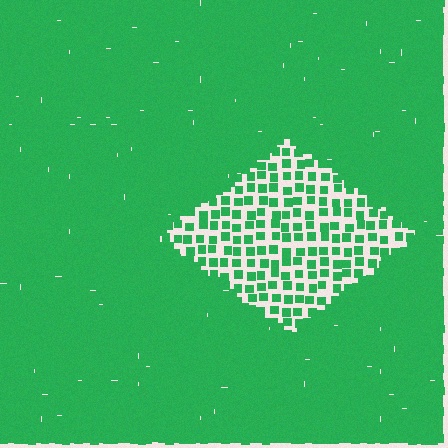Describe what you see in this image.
The image contains small green elements arranged at two different densities. A diamond-shaped region is visible where the elements are less densely packed than the surrounding area.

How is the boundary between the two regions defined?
The boundary is defined by a change in element density (approximately 3.1x ratio). All elements are the same color, size, and shape.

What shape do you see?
I see a diamond.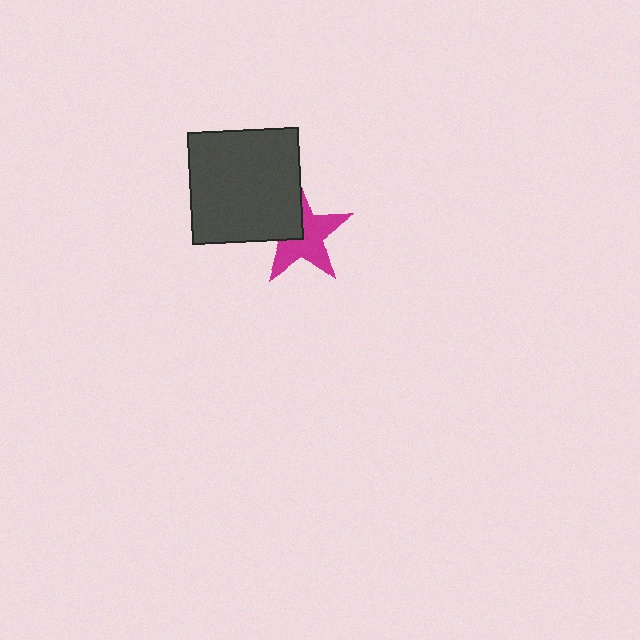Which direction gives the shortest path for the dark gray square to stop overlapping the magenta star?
Moving toward the upper-left gives the shortest separation.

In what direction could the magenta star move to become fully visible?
The magenta star could move toward the lower-right. That would shift it out from behind the dark gray square entirely.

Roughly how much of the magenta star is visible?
About half of it is visible (roughly 64%).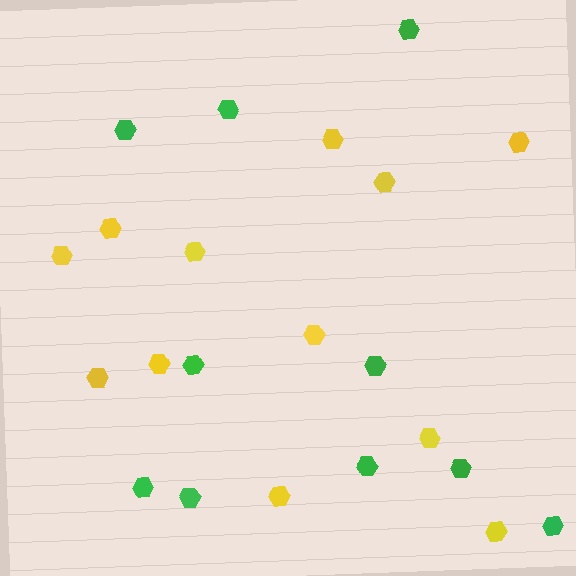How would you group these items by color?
There are 2 groups: one group of yellow hexagons (12) and one group of green hexagons (10).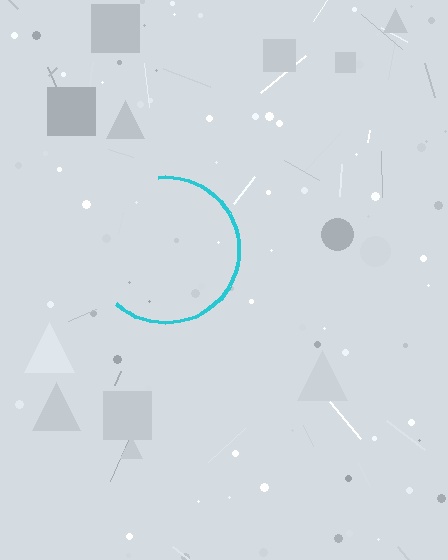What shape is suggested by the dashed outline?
The dashed outline suggests a circle.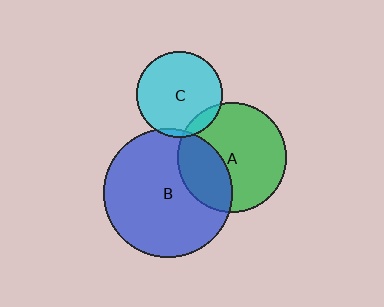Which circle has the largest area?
Circle B (blue).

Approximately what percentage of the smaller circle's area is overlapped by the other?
Approximately 10%.